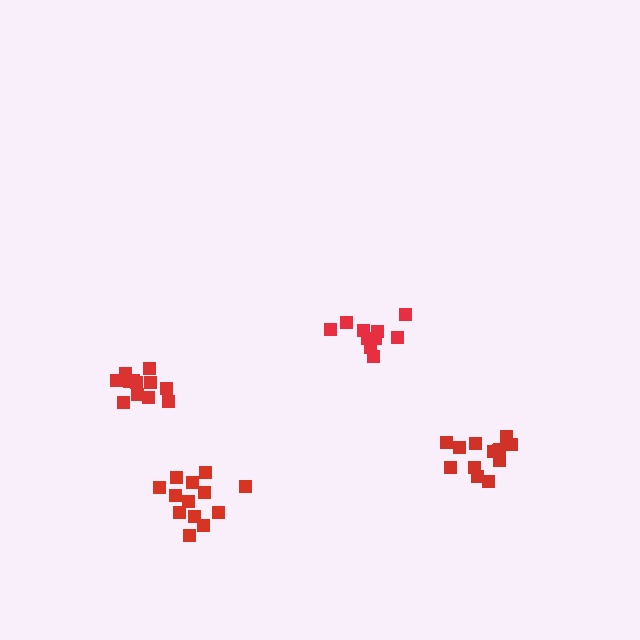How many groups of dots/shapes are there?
There are 4 groups.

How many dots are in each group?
Group 1: 12 dots, Group 2: 13 dots, Group 3: 13 dots, Group 4: 10 dots (48 total).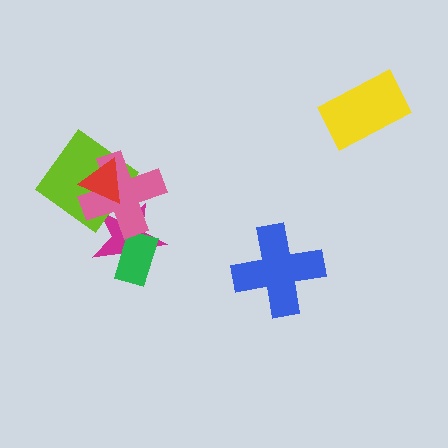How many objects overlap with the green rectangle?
1 object overlaps with the green rectangle.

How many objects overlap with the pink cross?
3 objects overlap with the pink cross.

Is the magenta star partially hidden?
Yes, it is partially covered by another shape.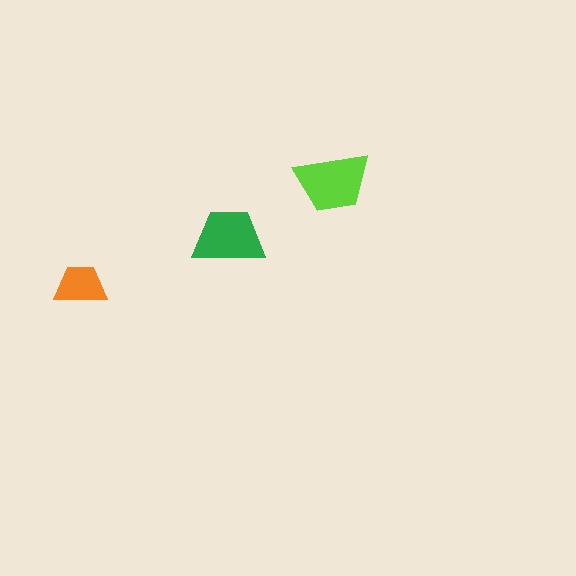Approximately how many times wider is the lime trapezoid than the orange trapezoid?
About 1.5 times wider.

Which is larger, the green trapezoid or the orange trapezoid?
The green one.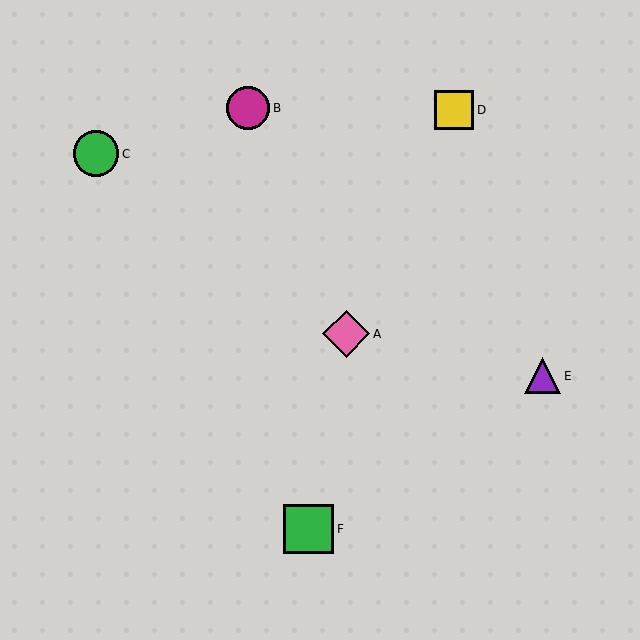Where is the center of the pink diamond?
The center of the pink diamond is at (346, 334).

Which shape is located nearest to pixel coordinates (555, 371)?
The purple triangle (labeled E) at (543, 376) is nearest to that location.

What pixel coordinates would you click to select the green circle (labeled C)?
Click at (96, 154) to select the green circle C.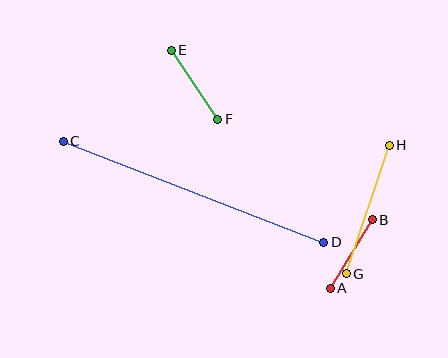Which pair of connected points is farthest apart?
Points C and D are farthest apart.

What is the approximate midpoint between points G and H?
The midpoint is at approximately (368, 210) pixels.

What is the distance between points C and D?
The distance is approximately 279 pixels.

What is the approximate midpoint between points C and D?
The midpoint is at approximately (193, 192) pixels.